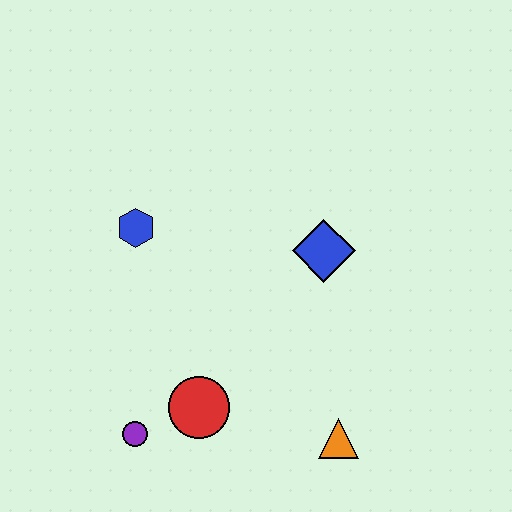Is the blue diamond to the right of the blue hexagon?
Yes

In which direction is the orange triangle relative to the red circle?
The orange triangle is to the right of the red circle.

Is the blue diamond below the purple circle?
No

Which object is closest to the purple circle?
The red circle is closest to the purple circle.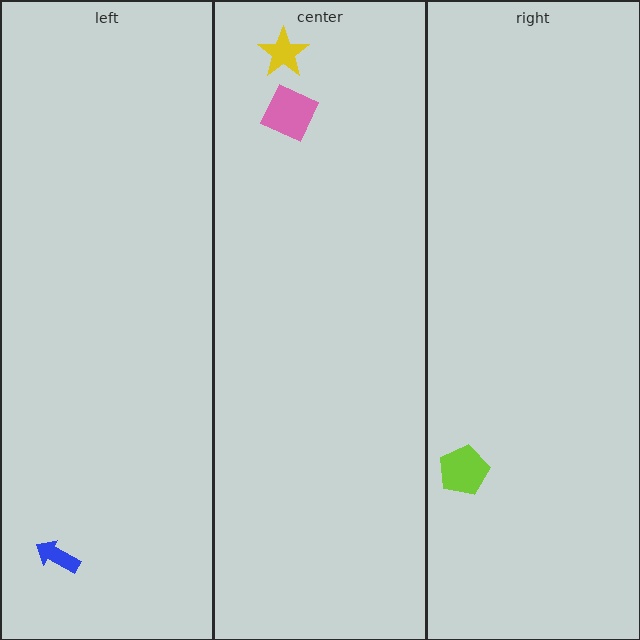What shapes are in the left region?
The blue arrow.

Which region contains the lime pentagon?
The right region.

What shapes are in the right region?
The lime pentagon.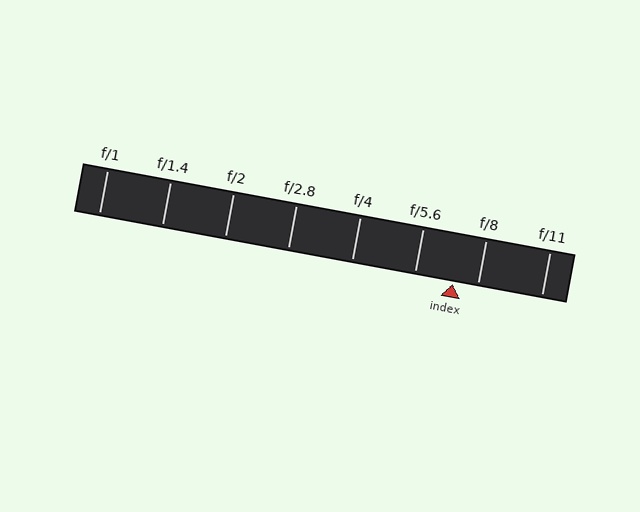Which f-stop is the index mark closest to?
The index mark is closest to f/8.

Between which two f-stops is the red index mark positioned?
The index mark is between f/5.6 and f/8.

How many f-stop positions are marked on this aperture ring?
There are 8 f-stop positions marked.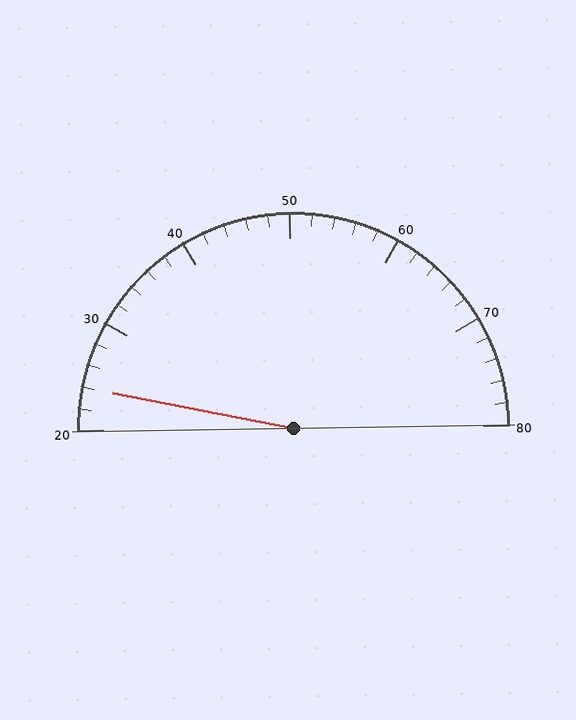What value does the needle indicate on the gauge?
The needle indicates approximately 24.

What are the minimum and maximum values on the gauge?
The gauge ranges from 20 to 80.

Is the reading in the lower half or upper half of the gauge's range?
The reading is in the lower half of the range (20 to 80).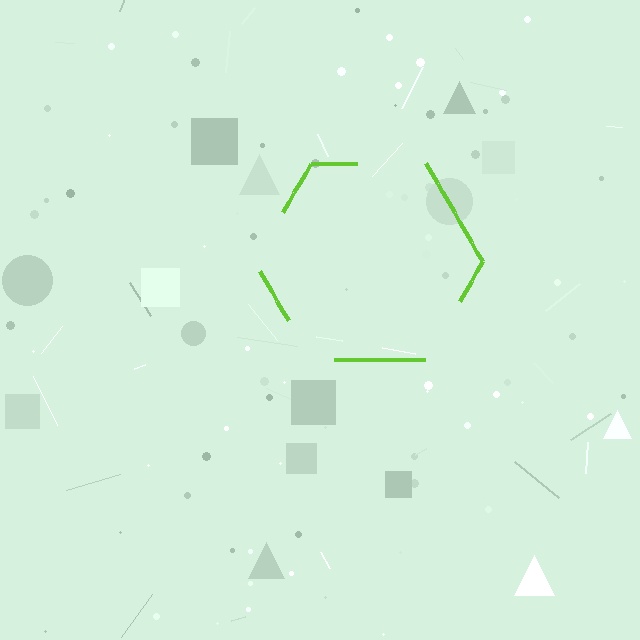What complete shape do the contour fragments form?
The contour fragments form a hexagon.